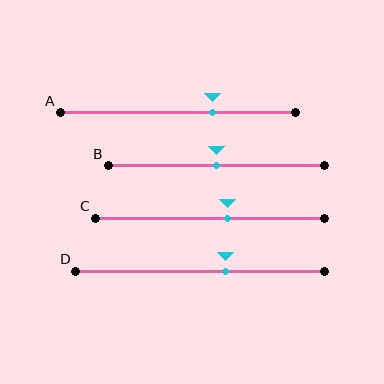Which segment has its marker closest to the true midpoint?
Segment B has its marker closest to the true midpoint.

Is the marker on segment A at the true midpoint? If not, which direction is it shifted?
No, the marker on segment A is shifted to the right by about 15% of the segment length.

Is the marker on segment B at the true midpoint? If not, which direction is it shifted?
Yes, the marker on segment B is at the true midpoint.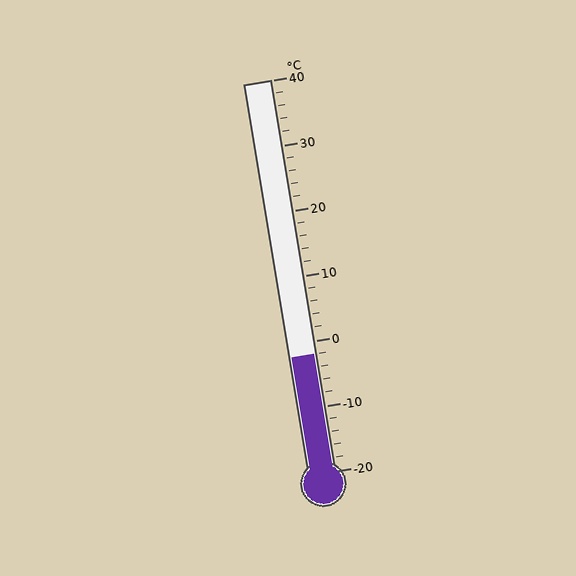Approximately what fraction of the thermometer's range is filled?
The thermometer is filled to approximately 30% of its range.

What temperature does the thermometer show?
The thermometer shows approximately -2°C.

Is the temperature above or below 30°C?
The temperature is below 30°C.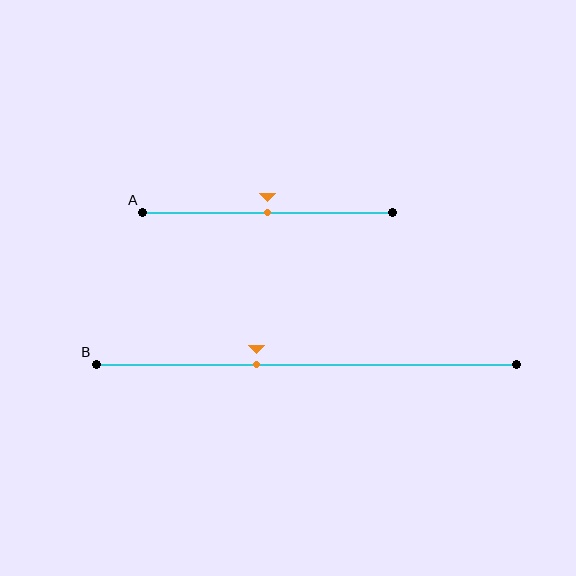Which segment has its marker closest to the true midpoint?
Segment A has its marker closest to the true midpoint.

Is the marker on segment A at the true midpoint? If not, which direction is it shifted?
Yes, the marker on segment A is at the true midpoint.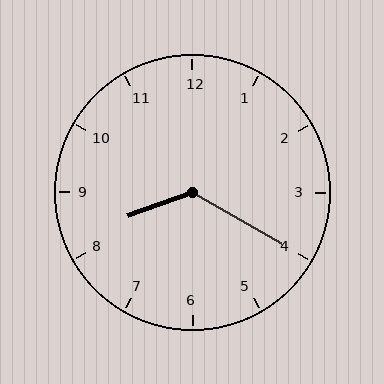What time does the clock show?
8:20.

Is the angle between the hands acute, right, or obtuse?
It is obtuse.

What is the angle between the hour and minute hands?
Approximately 130 degrees.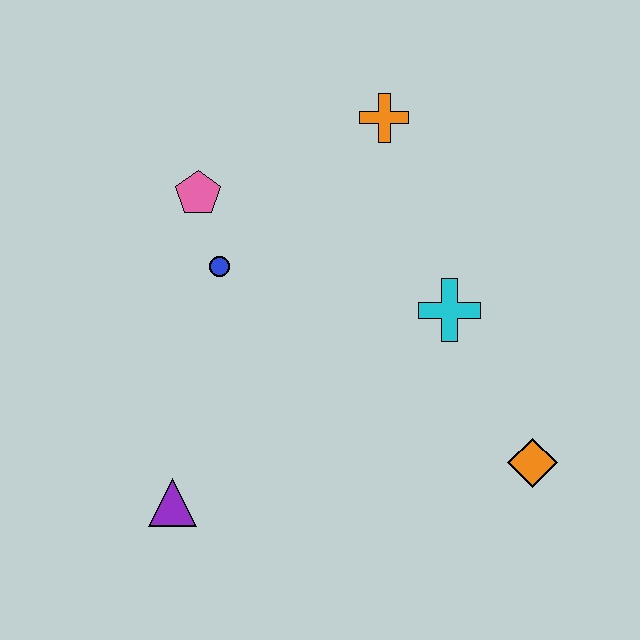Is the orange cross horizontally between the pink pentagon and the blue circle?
No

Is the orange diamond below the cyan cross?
Yes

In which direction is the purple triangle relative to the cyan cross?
The purple triangle is to the left of the cyan cross.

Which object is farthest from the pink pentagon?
The orange diamond is farthest from the pink pentagon.